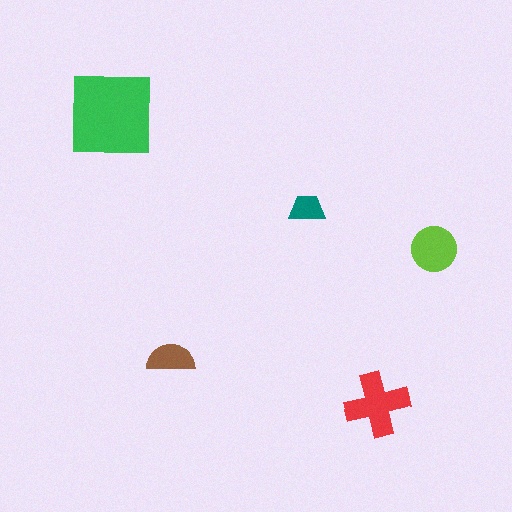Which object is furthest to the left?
The green square is leftmost.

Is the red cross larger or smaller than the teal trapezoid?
Larger.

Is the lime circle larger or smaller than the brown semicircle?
Larger.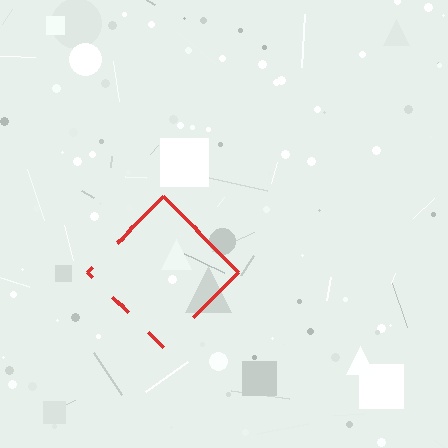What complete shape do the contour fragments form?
The contour fragments form a diamond.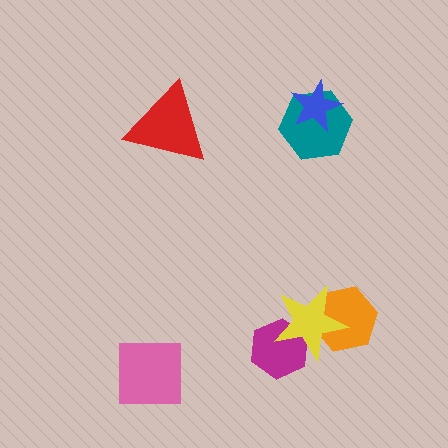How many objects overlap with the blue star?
1 object overlaps with the blue star.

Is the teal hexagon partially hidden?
Yes, it is partially covered by another shape.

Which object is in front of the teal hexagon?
The blue star is in front of the teal hexagon.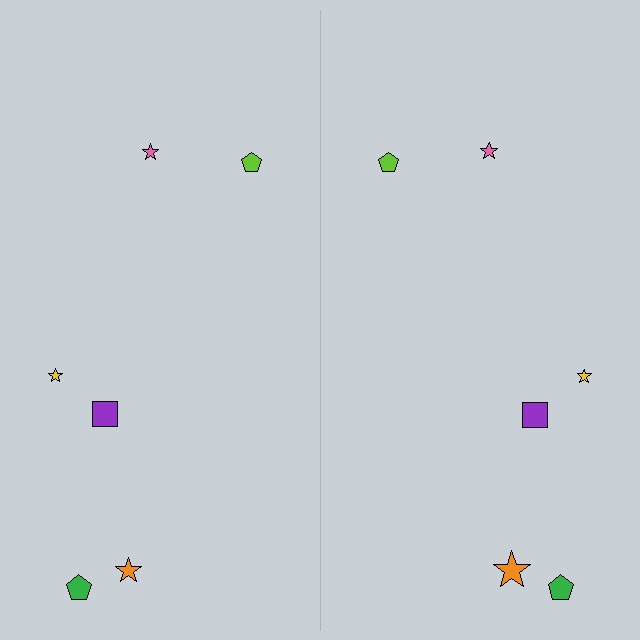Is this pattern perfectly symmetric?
No, the pattern is not perfectly symmetric. The orange star on the right side has a different size than its mirror counterpart.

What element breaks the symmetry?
The orange star on the right side has a different size than its mirror counterpart.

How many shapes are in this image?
There are 12 shapes in this image.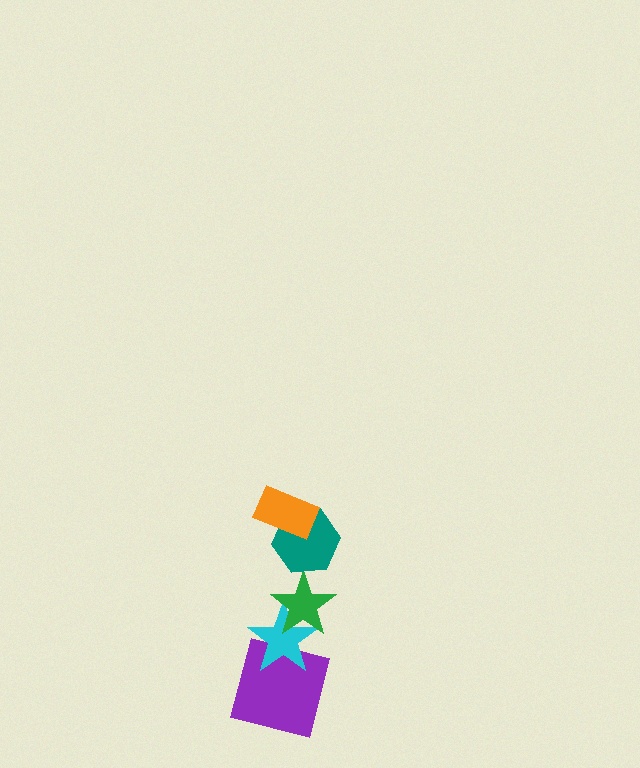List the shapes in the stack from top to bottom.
From top to bottom: the orange rectangle, the teal hexagon, the green star, the cyan star, the purple square.